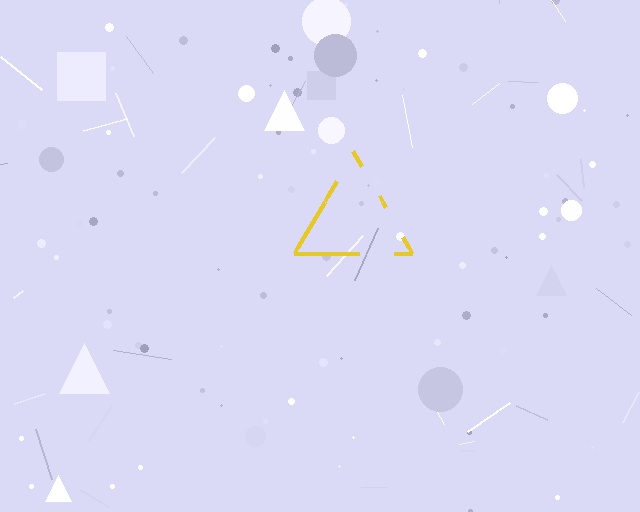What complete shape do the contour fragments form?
The contour fragments form a triangle.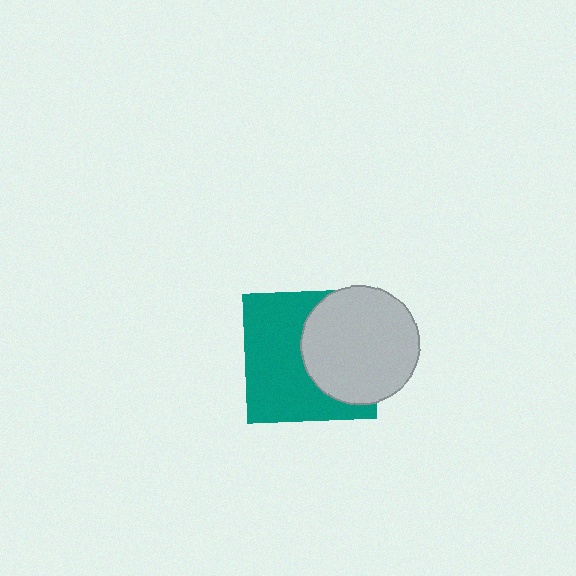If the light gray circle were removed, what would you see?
You would see the complete teal square.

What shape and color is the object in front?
The object in front is a light gray circle.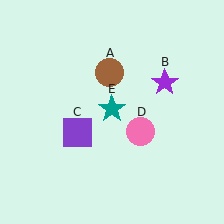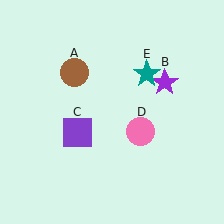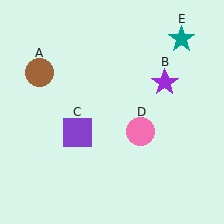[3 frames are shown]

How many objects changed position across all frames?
2 objects changed position: brown circle (object A), teal star (object E).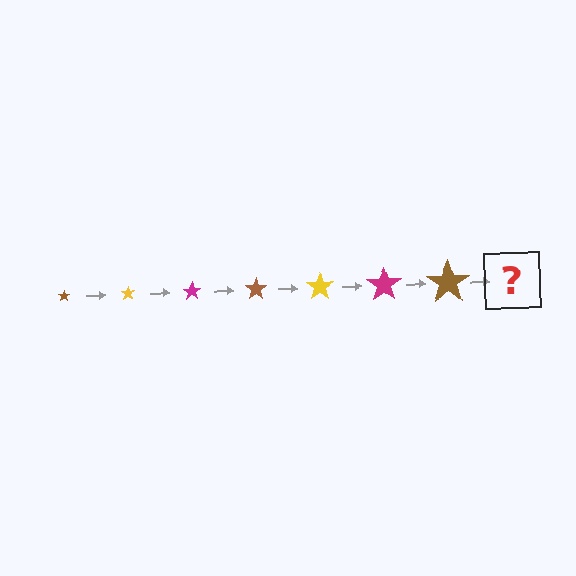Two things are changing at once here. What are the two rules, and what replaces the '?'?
The two rules are that the star grows larger each step and the color cycles through brown, yellow, and magenta. The '?' should be a yellow star, larger than the previous one.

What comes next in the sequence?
The next element should be a yellow star, larger than the previous one.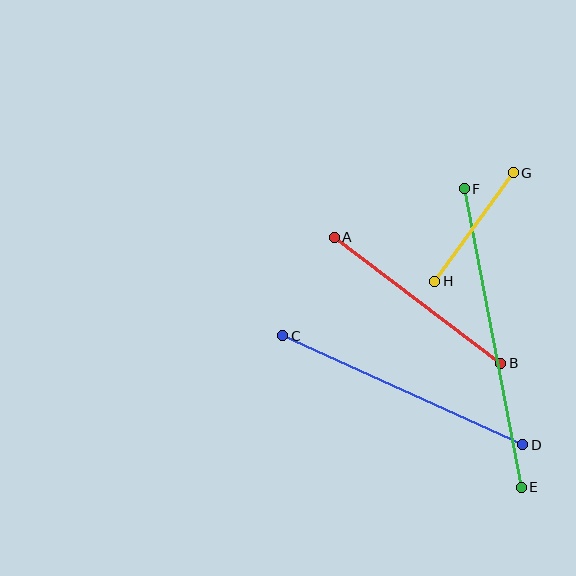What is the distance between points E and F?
The distance is approximately 304 pixels.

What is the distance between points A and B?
The distance is approximately 208 pixels.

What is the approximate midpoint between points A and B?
The midpoint is at approximately (418, 300) pixels.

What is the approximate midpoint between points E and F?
The midpoint is at approximately (493, 338) pixels.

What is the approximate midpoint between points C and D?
The midpoint is at approximately (403, 390) pixels.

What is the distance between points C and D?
The distance is approximately 263 pixels.